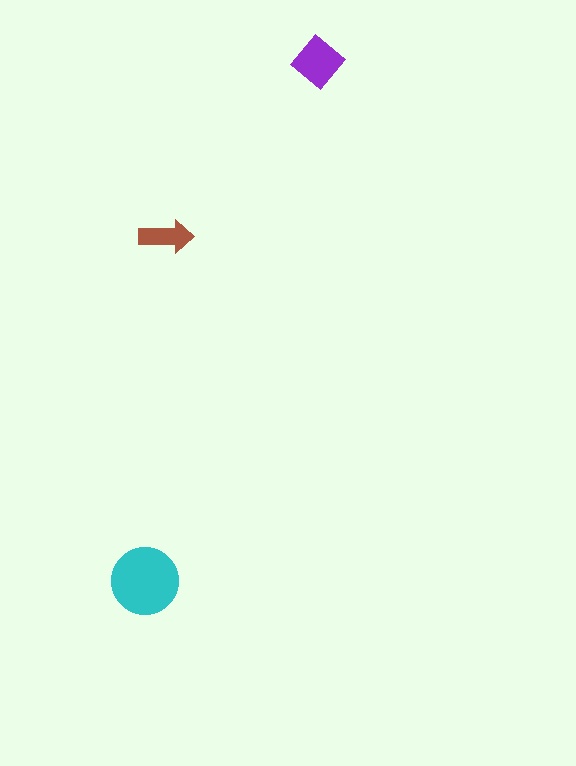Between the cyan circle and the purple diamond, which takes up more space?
The cyan circle.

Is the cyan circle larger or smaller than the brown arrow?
Larger.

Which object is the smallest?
The brown arrow.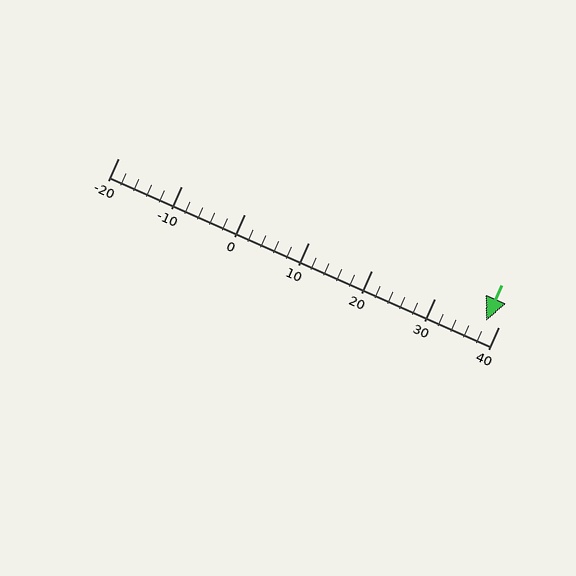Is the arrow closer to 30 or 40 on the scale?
The arrow is closer to 40.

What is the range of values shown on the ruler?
The ruler shows values from -20 to 40.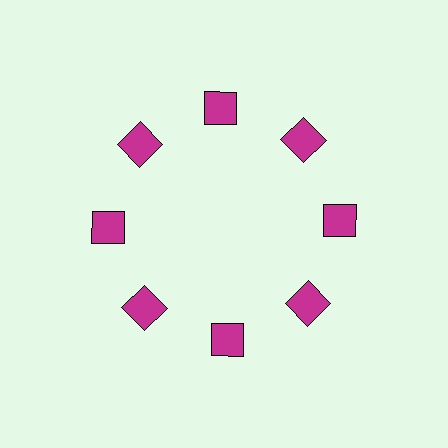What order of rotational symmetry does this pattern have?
This pattern has 8-fold rotational symmetry.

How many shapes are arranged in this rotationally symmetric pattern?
There are 8 shapes, arranged in 8 groups of 1.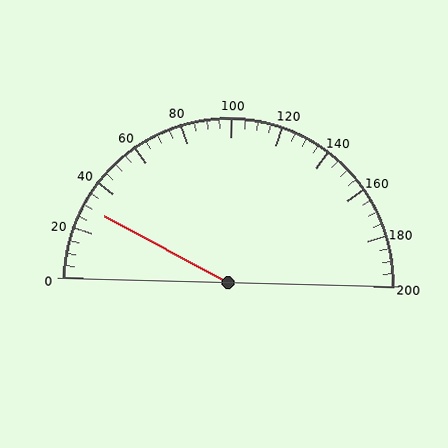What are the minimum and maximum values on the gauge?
The gauge ranges from 0 to 200.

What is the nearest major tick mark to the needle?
The nearest major tick mark is 40.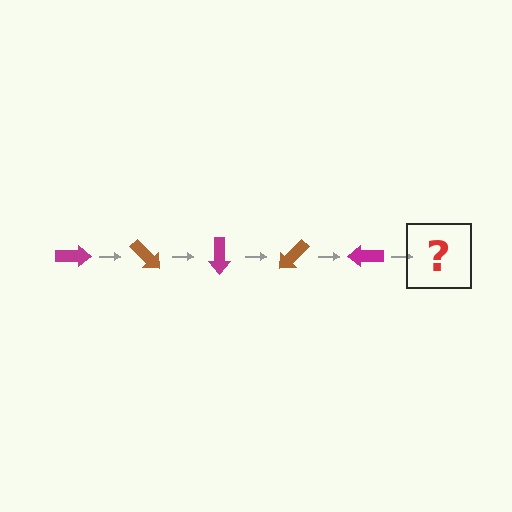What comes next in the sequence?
The next element should be a brown arrow, rotated 225 degrees from the start.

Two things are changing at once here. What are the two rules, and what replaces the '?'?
The two rules are that it rotates 45 degrees each step and the color cycles through magenta and brown. The '?' should be a brown arrow, rotated 225 degrees from the start.